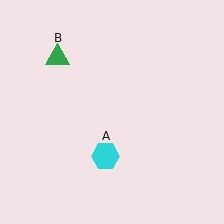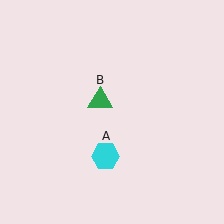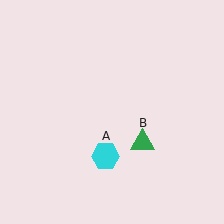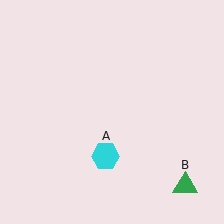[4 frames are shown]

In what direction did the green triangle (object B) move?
The green triangle (object B) moved down and to the right.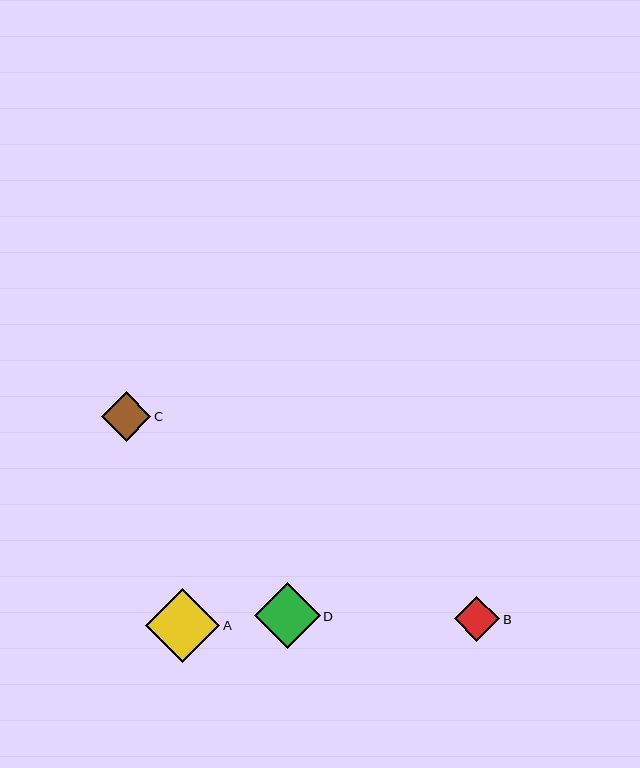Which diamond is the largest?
Diamond A is the largest with a size of approximately 74 pixels.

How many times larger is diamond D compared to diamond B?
Diamond D is approximately 1.5 times the size of diamond B.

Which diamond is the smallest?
Diamond B is the smallest with a size of approximately 45 pixels.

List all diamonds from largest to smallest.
From largest to smallest: A, D, C, B.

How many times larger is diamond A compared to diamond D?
Diamond A is approximately 1.1 times the size of diamond D.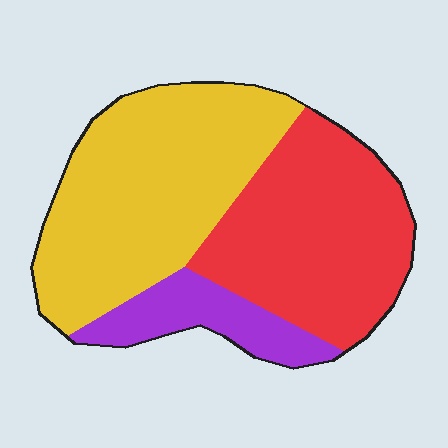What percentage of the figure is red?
Red takes up about two fifths (2/5) of the figure.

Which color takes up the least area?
Purple, at roughly 15%.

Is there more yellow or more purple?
Yellow.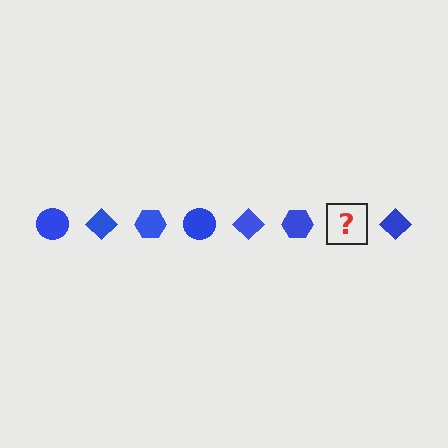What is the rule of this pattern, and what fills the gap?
The rule is that the pattern cycles through circle, diamond, hexagon shapes in blue. The gap should be filled with a blue circle.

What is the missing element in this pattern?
The missing element is a blue circle.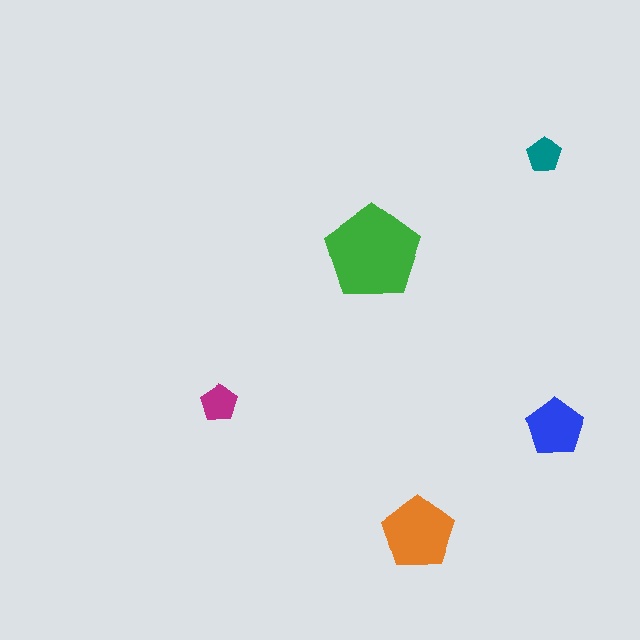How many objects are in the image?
There are 5 objects in the image.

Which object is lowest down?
The orange pentagon is bottommost.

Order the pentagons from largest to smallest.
the green one, the orange one, the blue one, the magenta one, the teal one.